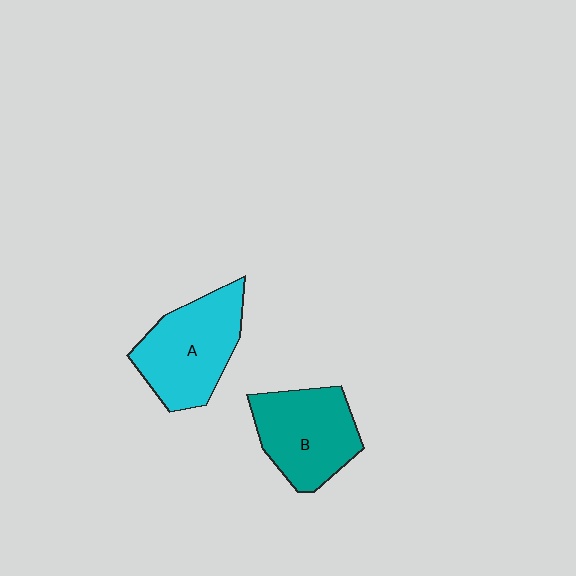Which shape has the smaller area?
Shape B (teal).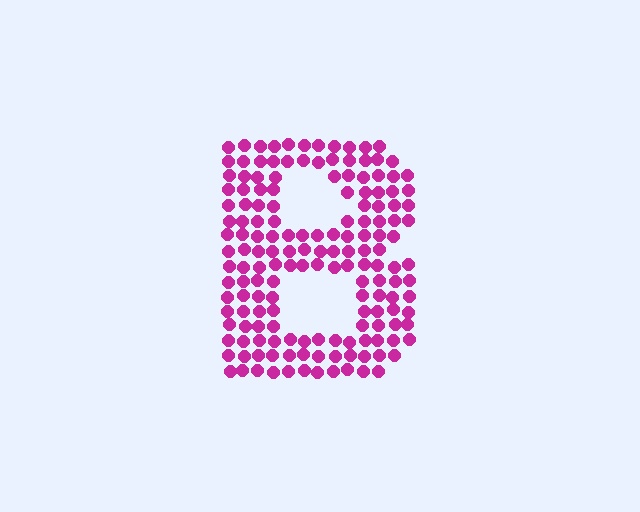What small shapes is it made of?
It is made of small circles.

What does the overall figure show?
The overall figure shows the letter B.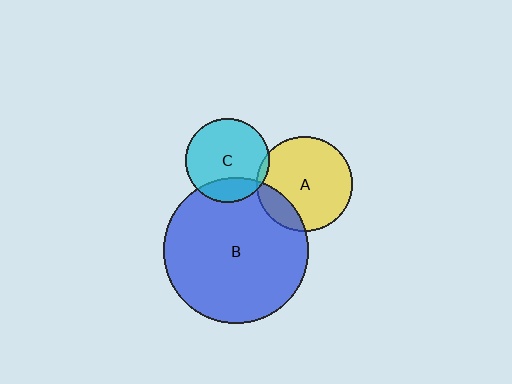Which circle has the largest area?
Circle B (blue).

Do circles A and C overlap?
Yes.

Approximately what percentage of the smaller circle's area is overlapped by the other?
Approximately 5%.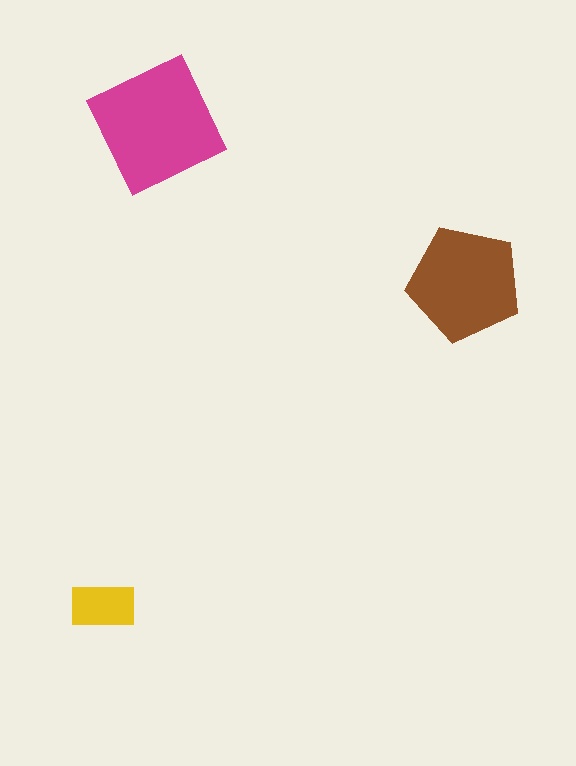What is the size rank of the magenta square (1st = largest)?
1st.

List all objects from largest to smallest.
The magenta square, the brown pentagon, the yellow rectangle.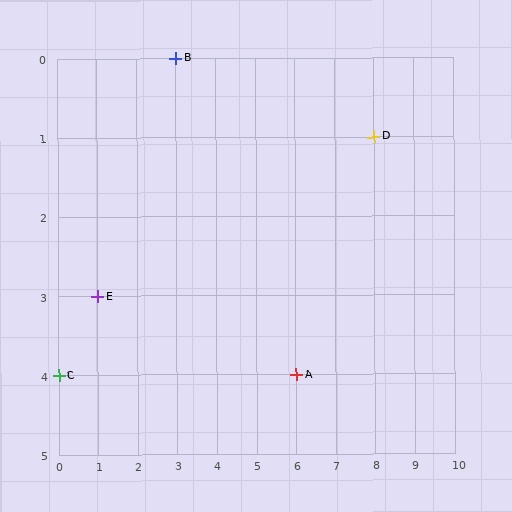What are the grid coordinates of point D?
Point D is at grid coordinates (8, 1).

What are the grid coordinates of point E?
Point E is at grid coordinates (1, 3).